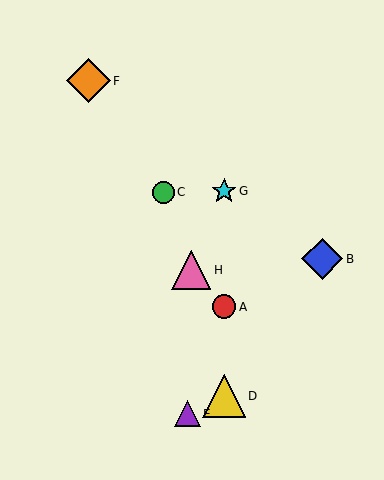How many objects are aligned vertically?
3 objects (A, D, G) are aligned vertically.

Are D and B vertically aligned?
No, D is at x≈224 and B is at x≈322.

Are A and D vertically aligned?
Yes, both are at x≈224.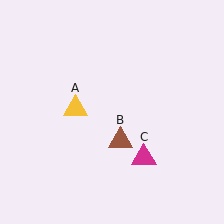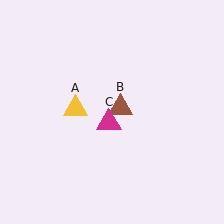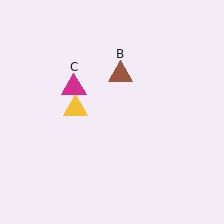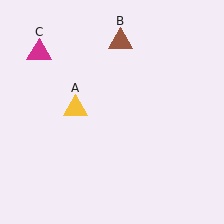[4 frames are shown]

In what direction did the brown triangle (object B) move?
The brown triangle (object B) moved up.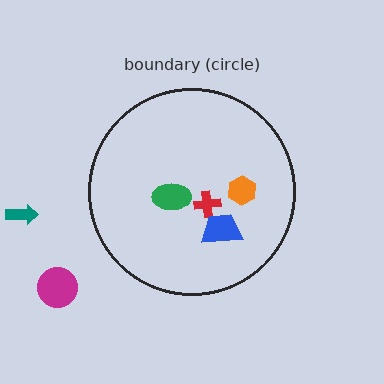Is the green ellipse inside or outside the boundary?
Inside.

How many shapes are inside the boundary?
4 inside, 2 outside.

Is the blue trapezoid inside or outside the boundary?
Inside.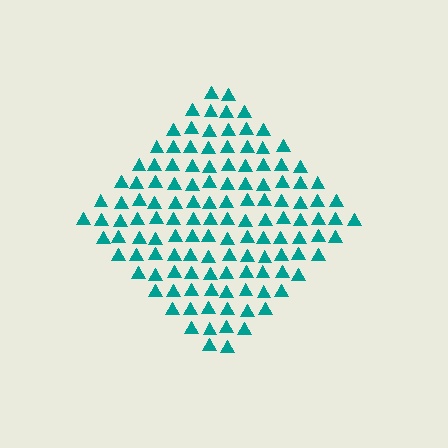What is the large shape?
The large shape is a diamond.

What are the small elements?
The small elements are triangles.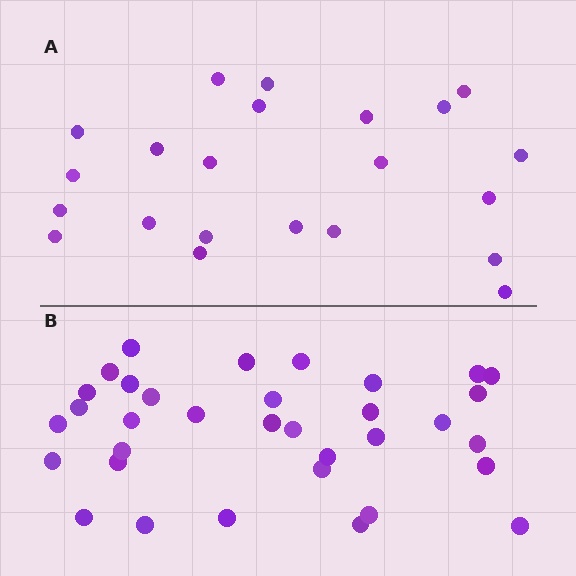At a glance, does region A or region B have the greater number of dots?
Region B (the bottom region) has more dots.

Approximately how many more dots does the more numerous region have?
Region B has roughly 12 or so more dots than region A.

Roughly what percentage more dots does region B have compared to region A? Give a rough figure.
About 55% more.